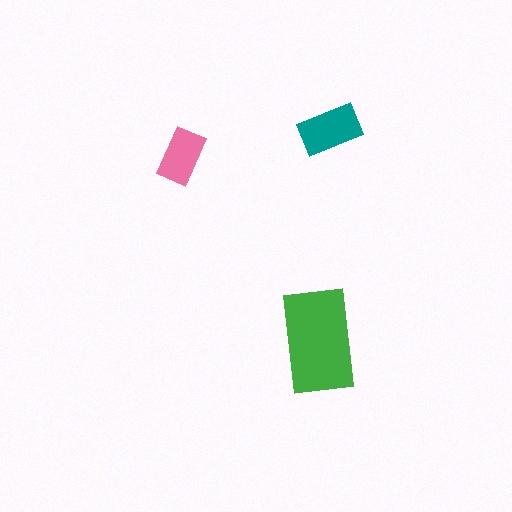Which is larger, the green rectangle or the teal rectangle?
The green one.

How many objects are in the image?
There are 3 objects in the image.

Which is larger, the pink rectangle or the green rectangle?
The green one.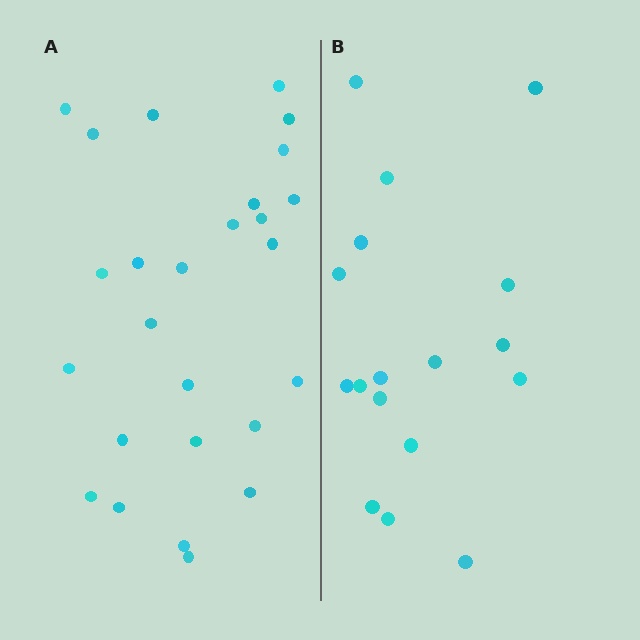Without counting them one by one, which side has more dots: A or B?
Region A (the left region) has more dots.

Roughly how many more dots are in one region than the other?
Region A has roughly 8 or so more dots than region B.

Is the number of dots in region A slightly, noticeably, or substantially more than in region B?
Region A has substantially more. The ratio is roughly 1.5 to 1.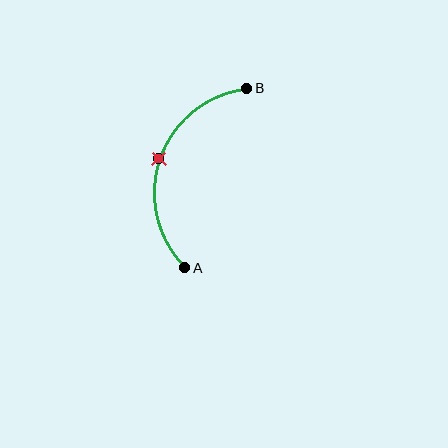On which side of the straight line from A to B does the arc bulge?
The arc bulges to the left of the straight line connecting A and B.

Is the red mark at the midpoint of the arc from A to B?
Yes. The red mark lies on the arc at equal arc-length from both A and B — it is the arc midpoint.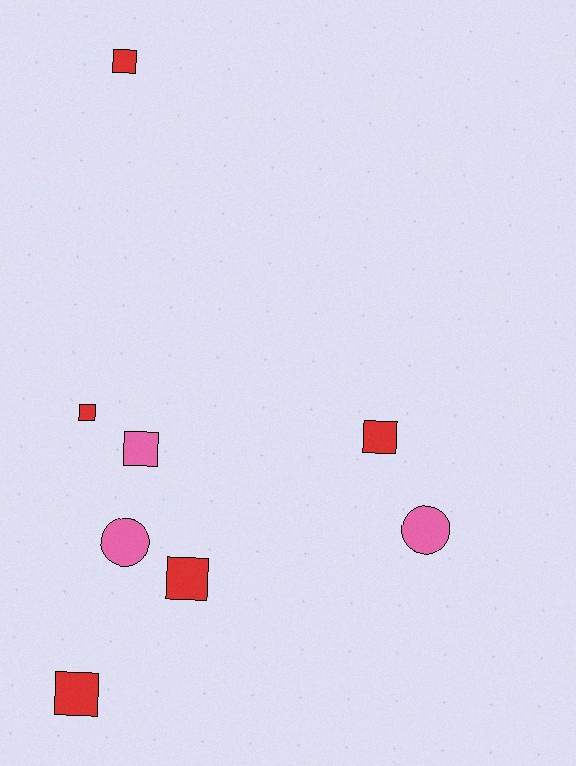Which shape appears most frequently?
Square, with 6 objects.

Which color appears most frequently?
Red, with 5 objects.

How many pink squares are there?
There is 1 pink square.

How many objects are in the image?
There are 8 objects.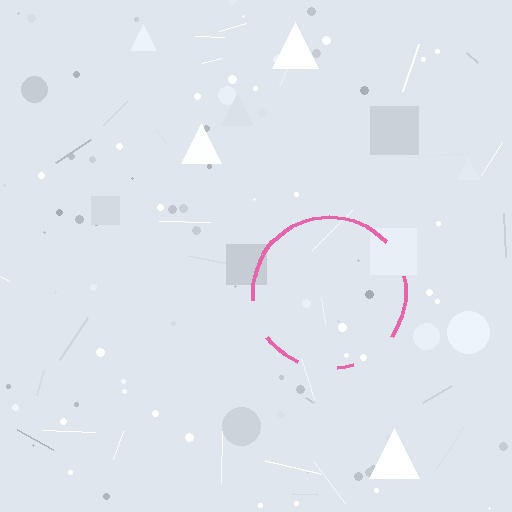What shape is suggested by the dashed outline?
The dashed outline suggests a circle.